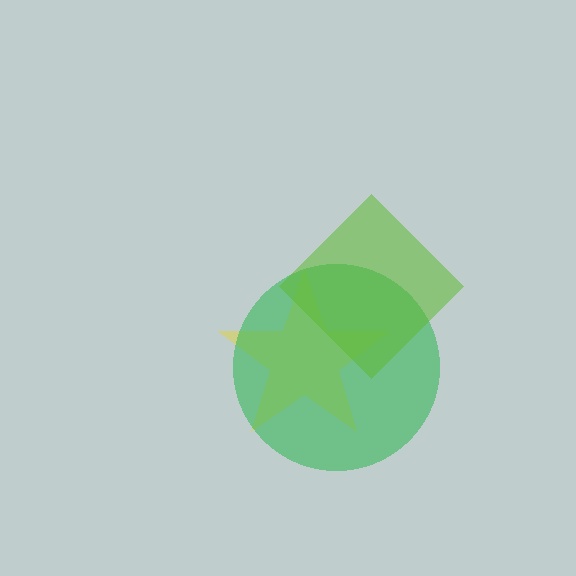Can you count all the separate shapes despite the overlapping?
Yes, there are 3 separate shapes.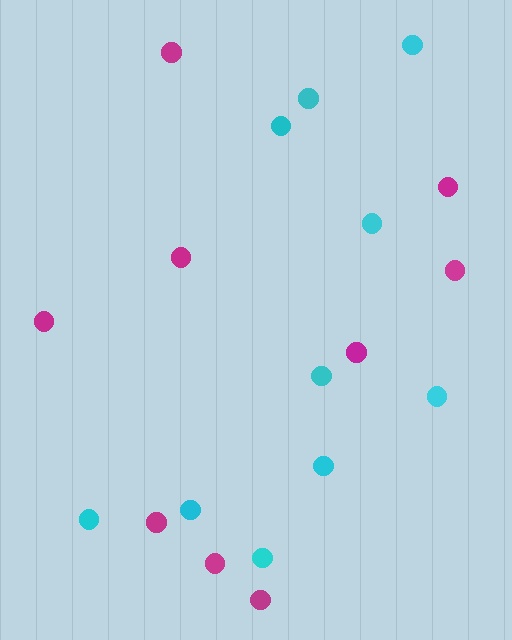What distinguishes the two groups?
There are 2 groups: one group of magenta circles (9) and one group of cyan circles (10).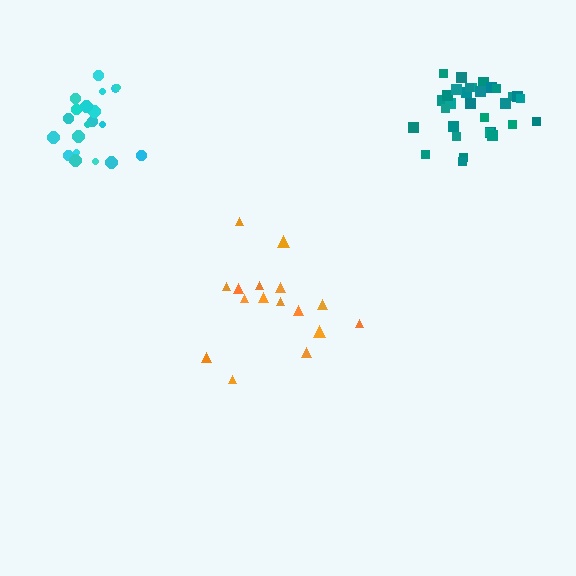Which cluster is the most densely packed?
Teal.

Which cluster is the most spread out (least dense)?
Orange.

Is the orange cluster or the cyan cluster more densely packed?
Cyan.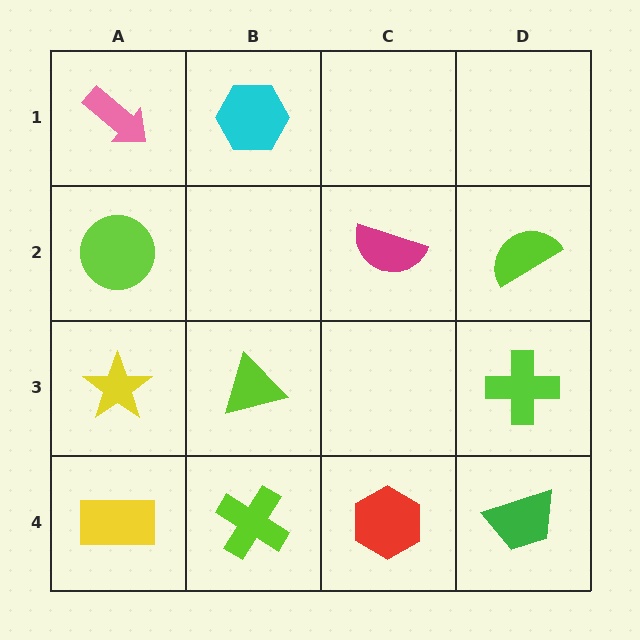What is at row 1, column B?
A cyan hexagon.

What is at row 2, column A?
A lime circle.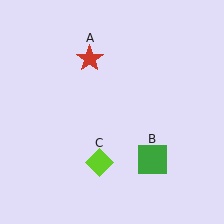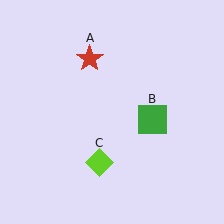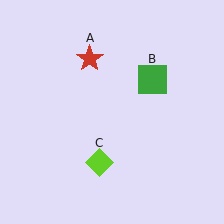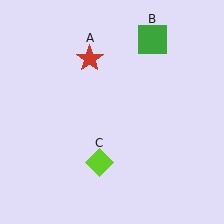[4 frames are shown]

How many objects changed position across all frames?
1 object changed position: green square (object B).